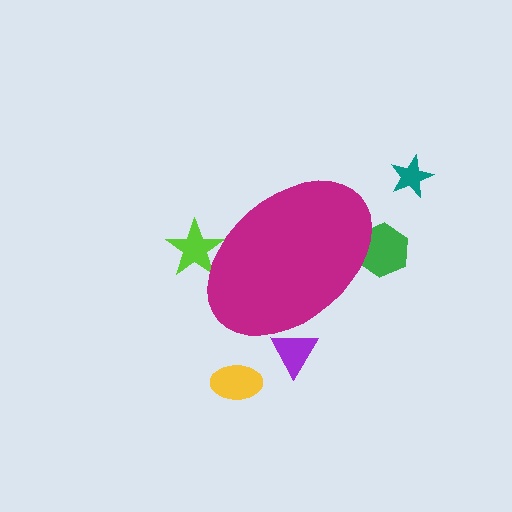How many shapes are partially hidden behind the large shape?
3 shapes are partially hidden.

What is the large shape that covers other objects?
A magenta ellipse.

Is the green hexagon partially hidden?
Yes, the green hexagon is partially hidden behind the magenta ellipse.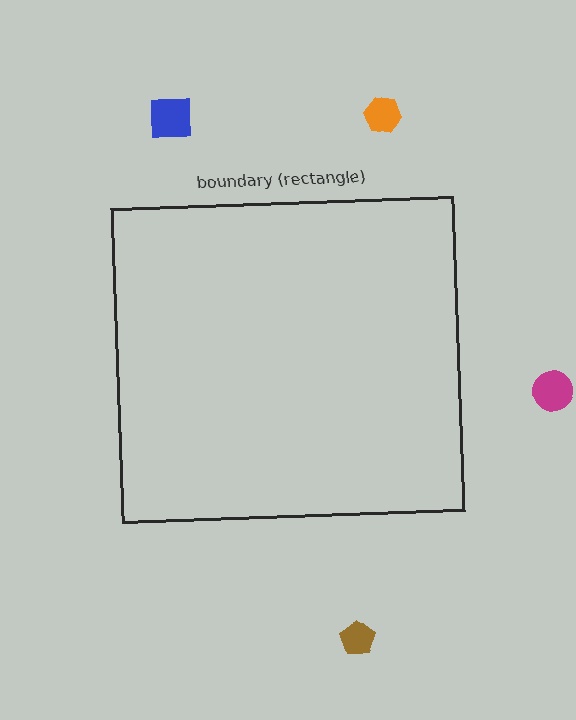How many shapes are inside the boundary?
0 inside, 4 outside.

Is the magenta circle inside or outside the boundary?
Outside.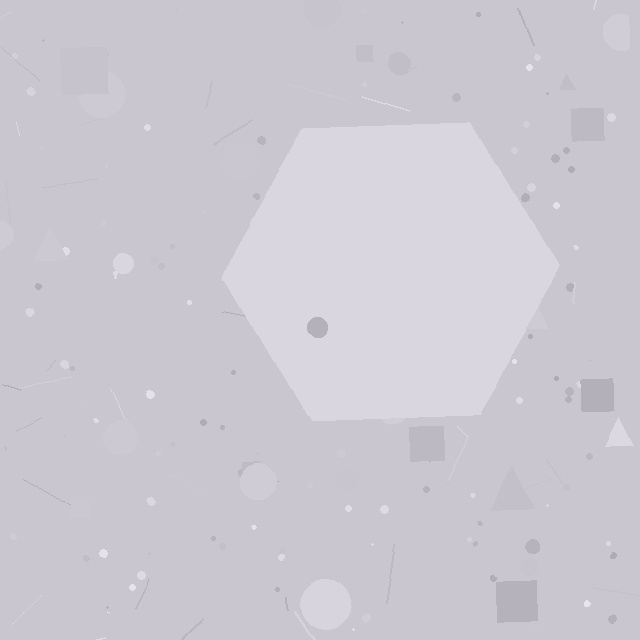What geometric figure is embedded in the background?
A hexagon is embedded in the background.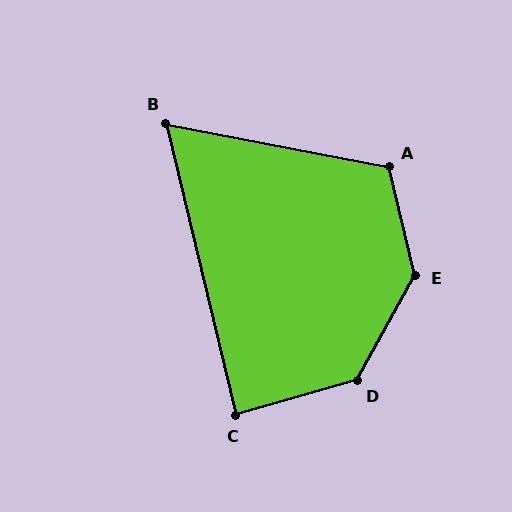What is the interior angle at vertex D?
Approximately 135 degrees (obtuse).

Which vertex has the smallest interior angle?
B, at approximately 66 degrees.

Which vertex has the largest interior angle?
E, at approximately 138 degrees.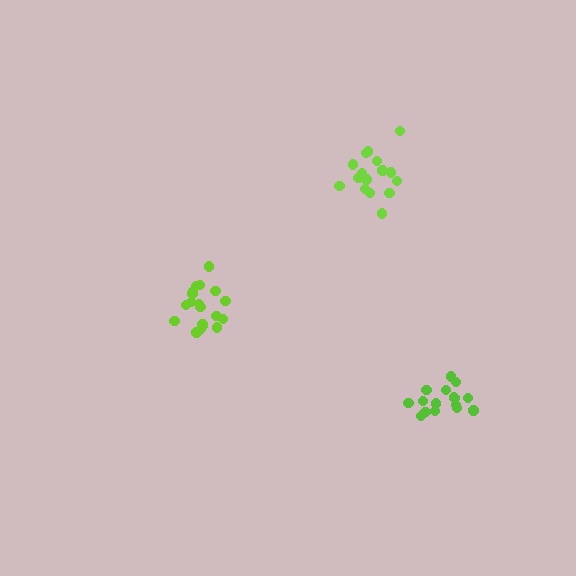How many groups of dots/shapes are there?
There are 3 groups.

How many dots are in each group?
Group 1: 19 dots, Group 2: 16 dots, Group 3: 17 dots (52 total).